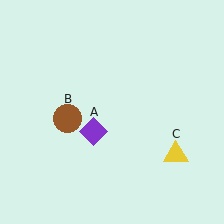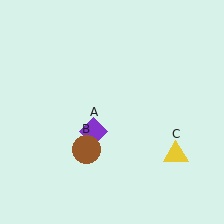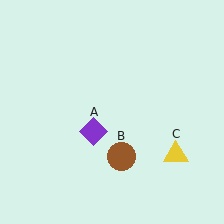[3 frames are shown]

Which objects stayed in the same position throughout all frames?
Purple diamond (object A) and yellow triangle (object C) remained stationary.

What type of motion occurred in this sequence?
The brown circle (object B) rotated counterclockwise around the center of the scene.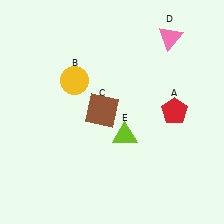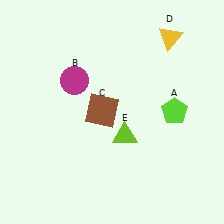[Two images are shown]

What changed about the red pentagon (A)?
In Image 1, A is red. In Image 2, it changed to lime.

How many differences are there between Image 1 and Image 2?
There are 3 differences between the two images.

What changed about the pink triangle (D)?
In Image 1, D is pink. In Image 2, it changed to yellow.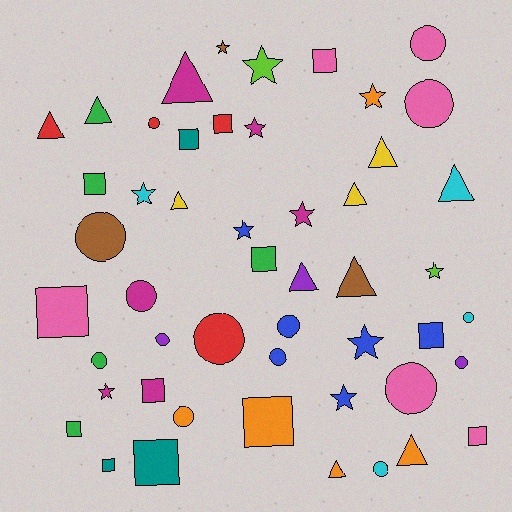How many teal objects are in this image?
There are 3 teal objects.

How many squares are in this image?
There are 13 squares.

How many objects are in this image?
There are 50 objects.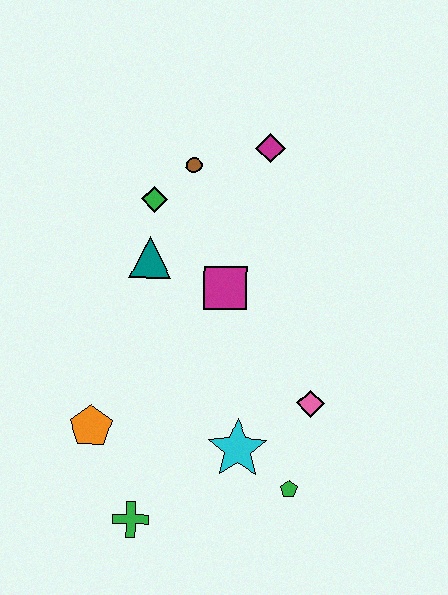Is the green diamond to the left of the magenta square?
Yes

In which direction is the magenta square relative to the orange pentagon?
The magenta square is above the orange pentagon.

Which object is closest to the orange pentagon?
The green cross is closest to the orange pentagon.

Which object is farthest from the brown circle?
The green cross is farthest from the brown circle.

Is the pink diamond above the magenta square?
No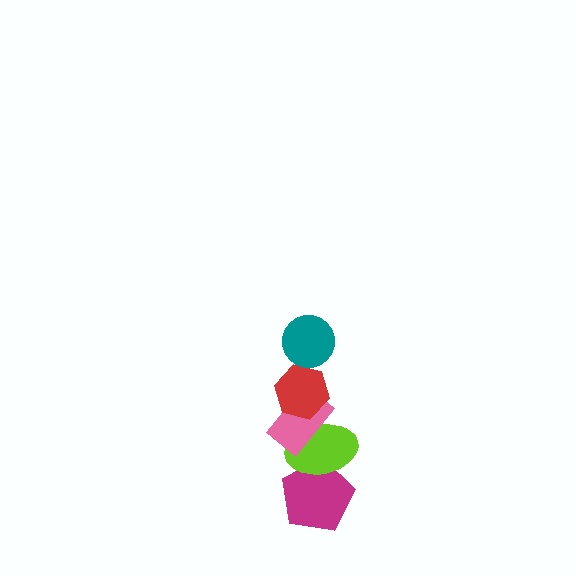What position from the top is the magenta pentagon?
The magenta pentagon is 5th from the top.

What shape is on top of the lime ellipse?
The pink rectangle is on top of the lime ellipse.